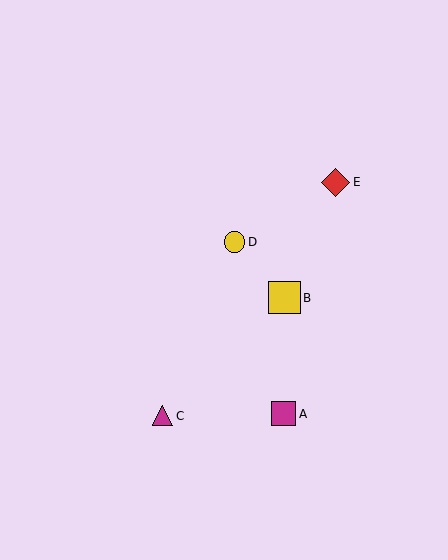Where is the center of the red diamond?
The center of the red diamond is at (336, 182).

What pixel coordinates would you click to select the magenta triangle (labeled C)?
Click at (163, 416) to select the magenta triangle C.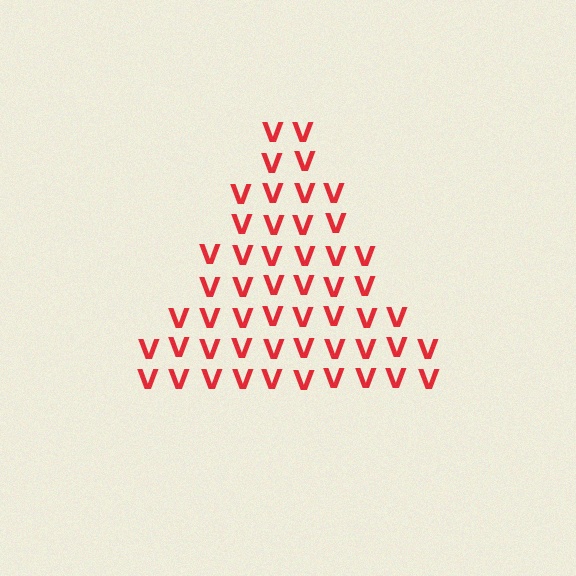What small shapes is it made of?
It is made of small letter V's.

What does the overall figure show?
The overall figure shows a triangle.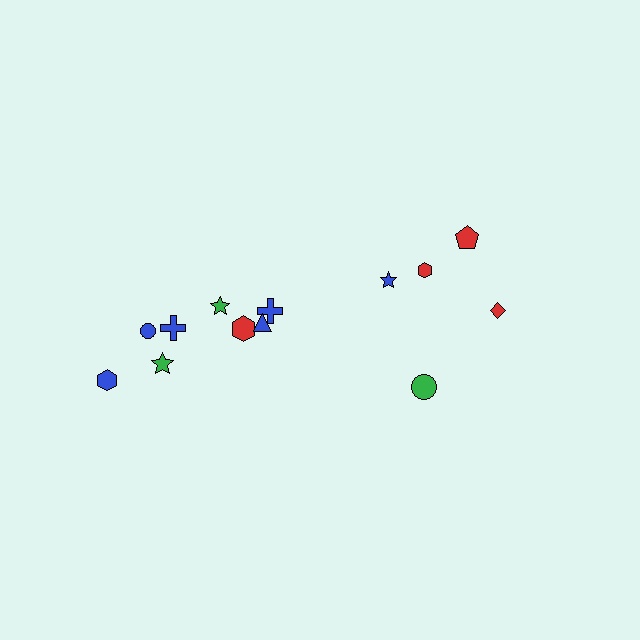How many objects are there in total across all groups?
There are 13 objects.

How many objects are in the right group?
There are 5 objects.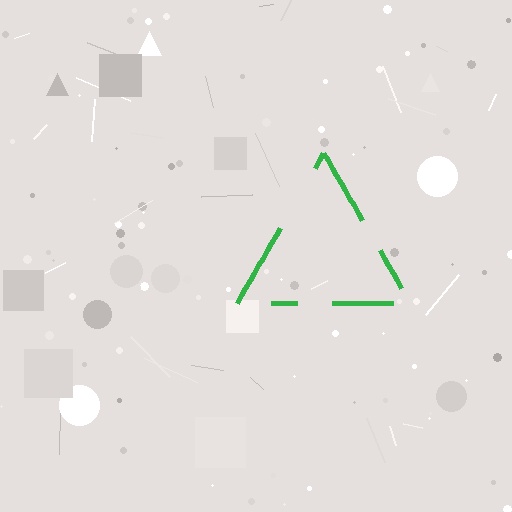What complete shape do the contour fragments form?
The contour fragments form a triangle.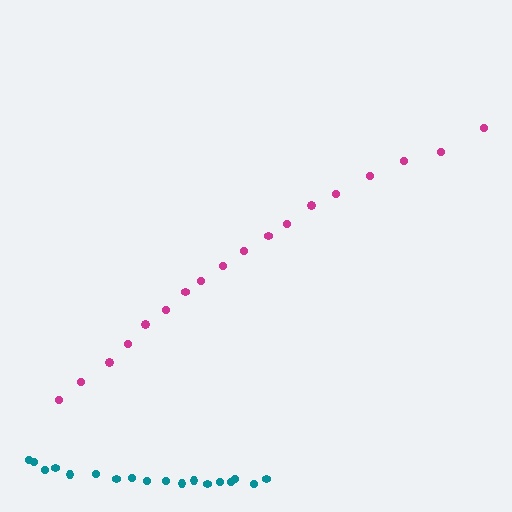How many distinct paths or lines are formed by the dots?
There are 2 distinct paths.